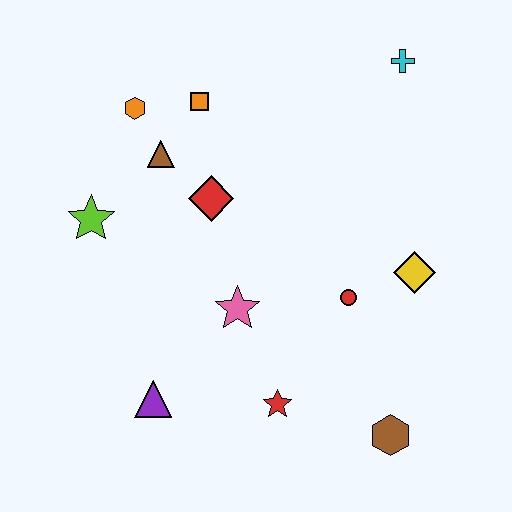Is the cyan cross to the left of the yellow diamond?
Yes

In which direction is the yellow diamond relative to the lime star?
The yellow diamond is to the right of the lime star.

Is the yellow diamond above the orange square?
No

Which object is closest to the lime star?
The brown triangle is closest to the lime star.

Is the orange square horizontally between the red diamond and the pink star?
No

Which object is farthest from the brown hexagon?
The orange hexagon is farthest from the brown hexagon.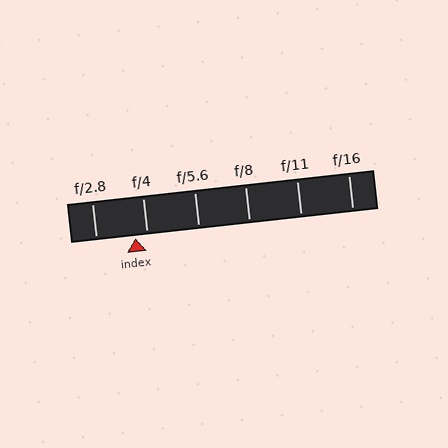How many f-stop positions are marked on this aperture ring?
There are 6 f-stop positions marked.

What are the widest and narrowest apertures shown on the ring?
The widest aperture shown is f/2.8 and the narrowest is f/16.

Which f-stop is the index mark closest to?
The index mark is closest to f/4.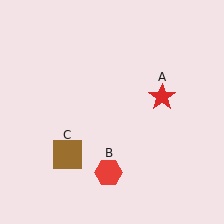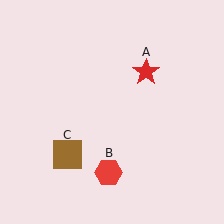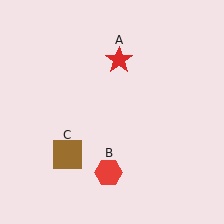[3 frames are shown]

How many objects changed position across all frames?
1 object changed position: red star (object A).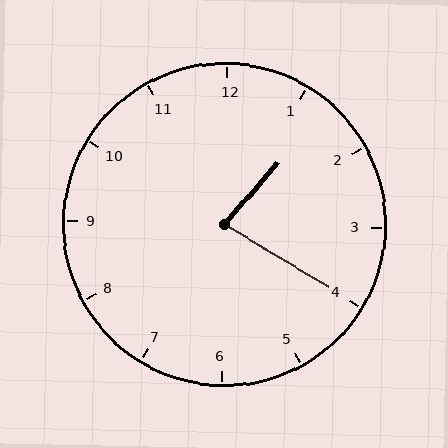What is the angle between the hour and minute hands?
Approximately 80 degrees.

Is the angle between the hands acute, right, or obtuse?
It is acute.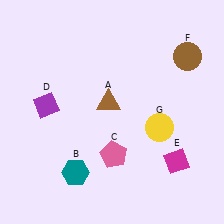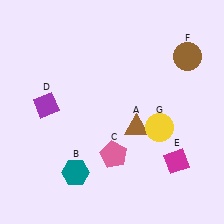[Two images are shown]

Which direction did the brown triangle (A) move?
The brown triangle (A) moved right.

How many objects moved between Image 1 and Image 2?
1 object moved between the two images.